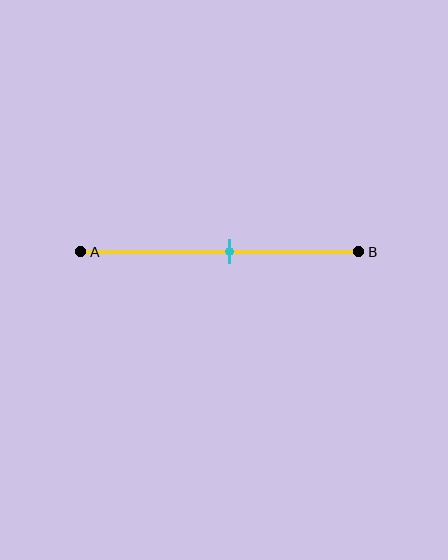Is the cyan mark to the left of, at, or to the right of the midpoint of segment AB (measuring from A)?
The cyan mark is to the right of the midpoint of segment AB.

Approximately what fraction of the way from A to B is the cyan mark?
The cyan mark is approximately 55% of the way from A to B.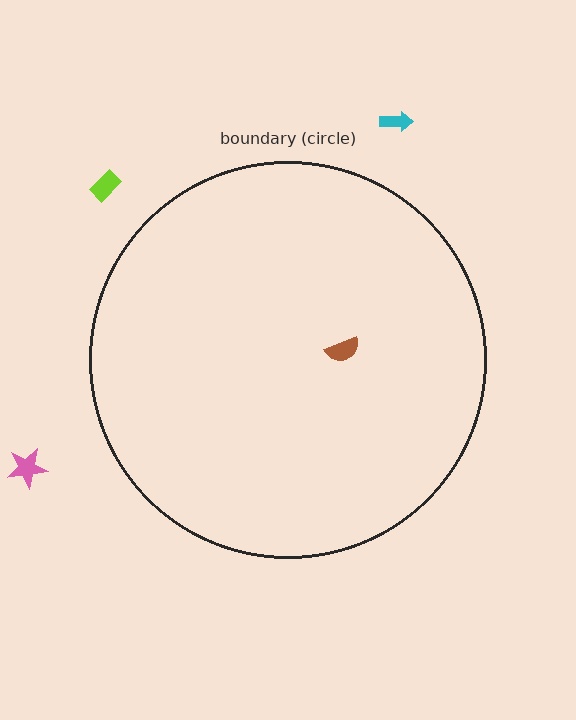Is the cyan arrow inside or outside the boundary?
Outside.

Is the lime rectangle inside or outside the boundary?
Outside.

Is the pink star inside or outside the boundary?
Outside.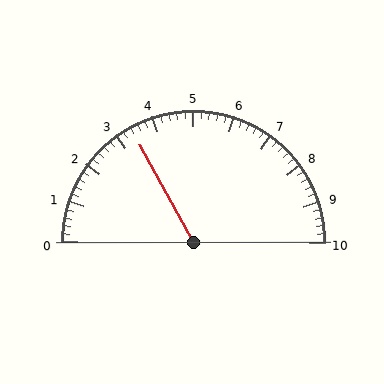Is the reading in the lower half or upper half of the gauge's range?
The reading is in the lower half of the range (0 to 10).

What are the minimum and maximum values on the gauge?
The gauge ranges from 0 to 10.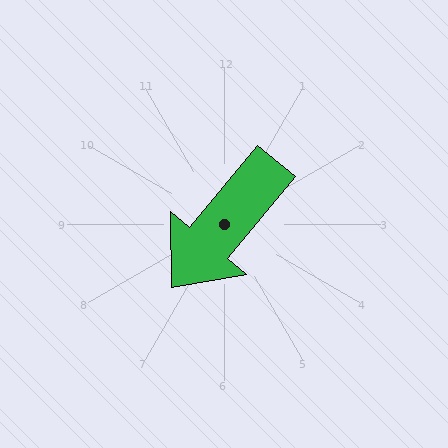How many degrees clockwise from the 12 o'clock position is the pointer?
Approximately 220 degrees.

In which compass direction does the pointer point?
Southwest.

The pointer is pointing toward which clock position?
Roughly 7 o'clock.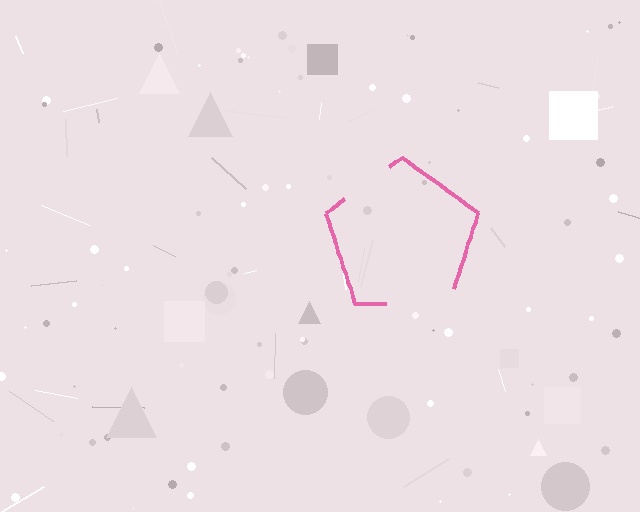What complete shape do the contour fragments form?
The contour fragments form a pentagon.